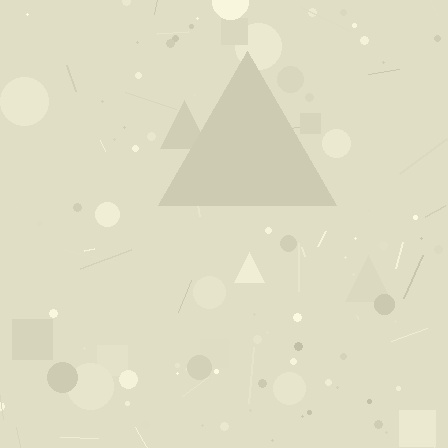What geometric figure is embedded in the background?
A triangle is embedded in the background.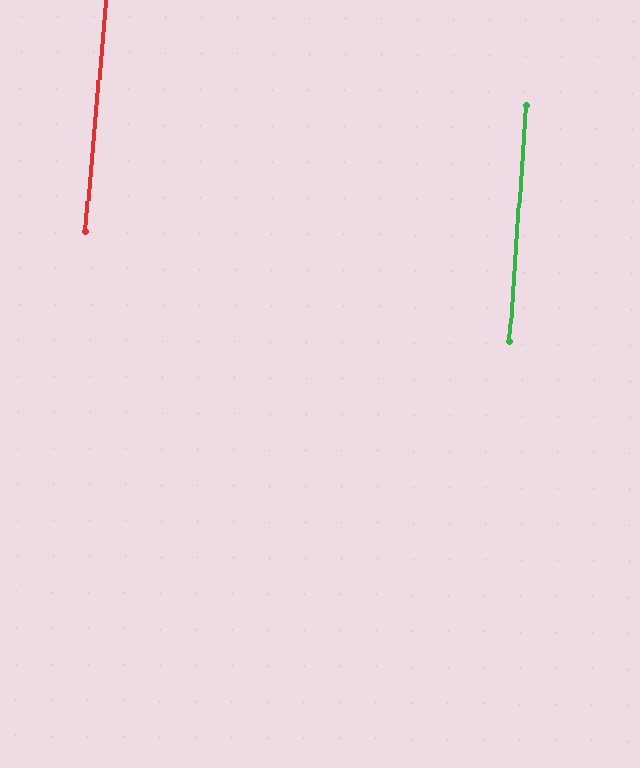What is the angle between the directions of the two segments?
Approximately 1 degree.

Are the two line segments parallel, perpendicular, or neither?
Parallel — their directions differ by only 1.0°.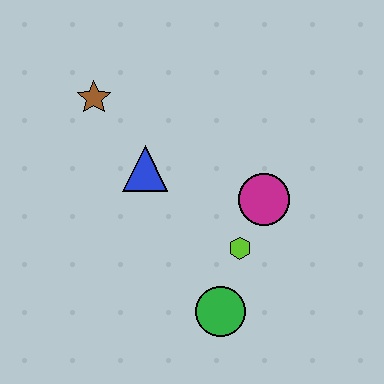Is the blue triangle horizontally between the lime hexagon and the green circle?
No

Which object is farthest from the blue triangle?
The green circle is farthest from the blue triangle.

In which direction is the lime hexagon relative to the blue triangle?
The lime hexagon is to the right of the blue triangle.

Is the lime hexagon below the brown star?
Yes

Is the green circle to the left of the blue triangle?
No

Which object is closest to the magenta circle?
The lime hexagon is closest to the magenta circle.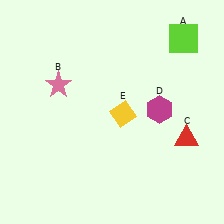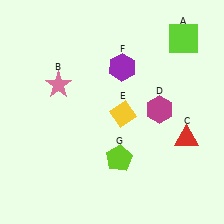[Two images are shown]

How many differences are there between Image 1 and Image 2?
There are 2 differences between the two images.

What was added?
A purple hexagon (F), a lime pentagon (G) were added in Image 2.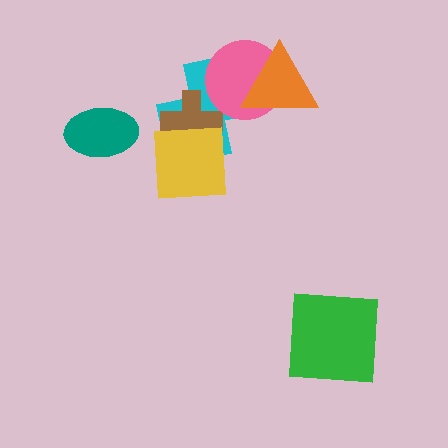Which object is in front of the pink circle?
The orange triangle is in front of the pink circle.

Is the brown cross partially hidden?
Yes, it is partially covered by another shape.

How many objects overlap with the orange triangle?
2 objects overlap with the orange triangle.